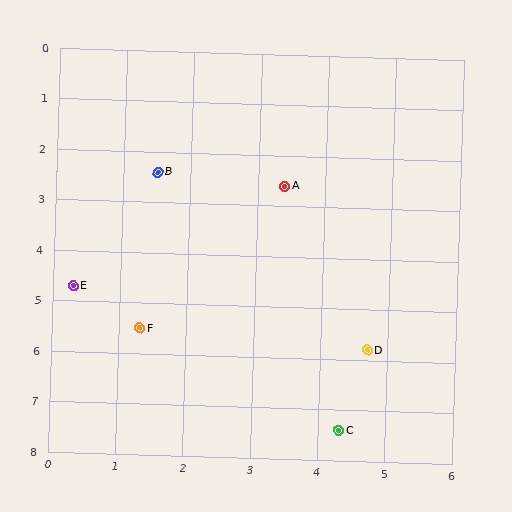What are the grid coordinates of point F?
Point F is at approximately (1.3, 5.5).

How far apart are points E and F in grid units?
Points E and F are about 1.3 grid units apart.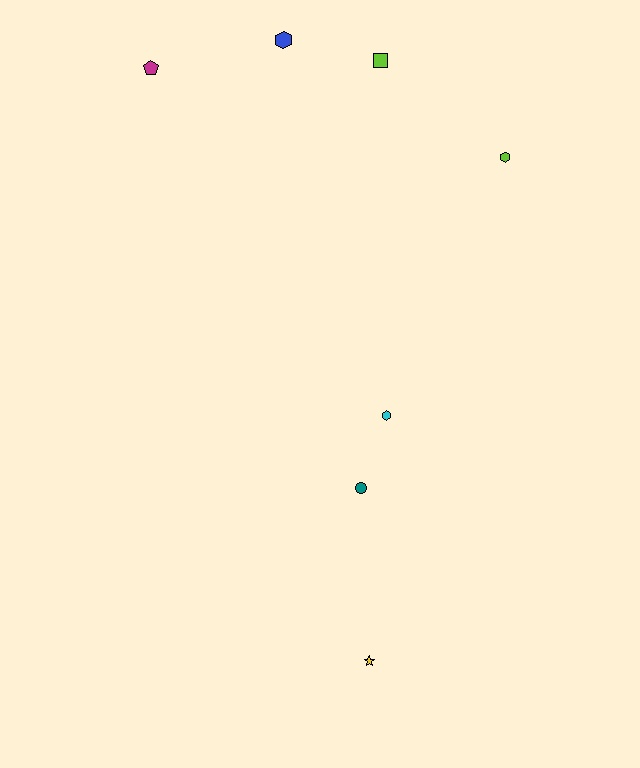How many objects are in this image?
There are 7 objects.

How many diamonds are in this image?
There are no diamonds.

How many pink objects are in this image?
There are no pink objects.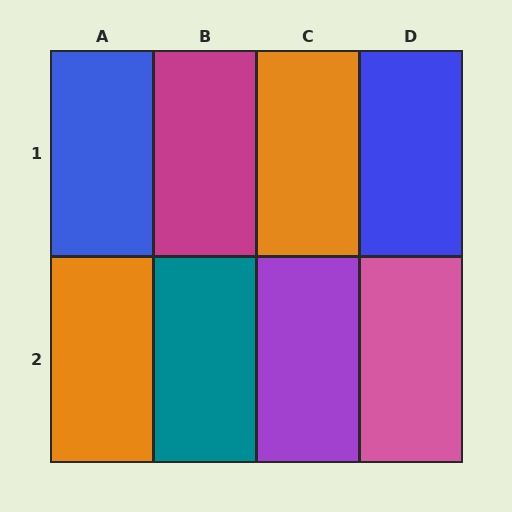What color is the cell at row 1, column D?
Blue.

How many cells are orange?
2 cells are orange.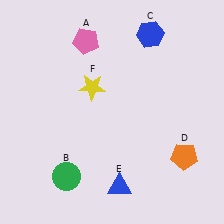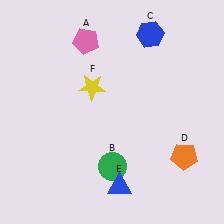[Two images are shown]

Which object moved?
The green circle (B) moved right.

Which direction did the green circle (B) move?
The green circle (B) moved right.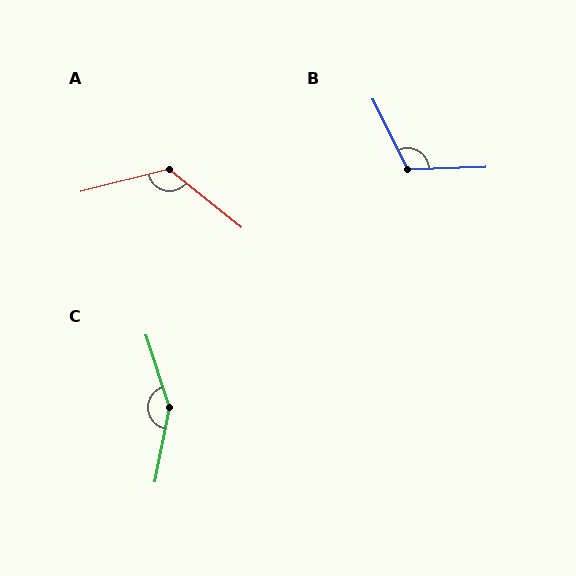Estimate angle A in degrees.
Approximately 127 degrees.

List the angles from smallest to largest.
B (114°), A (127°), C (151°).